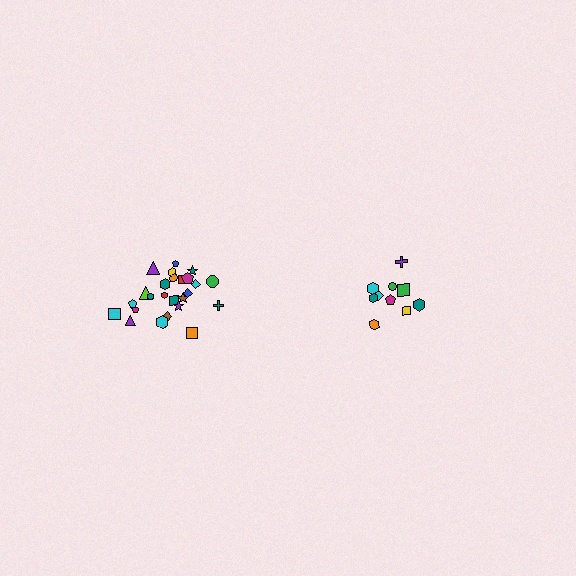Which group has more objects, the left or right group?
The left group.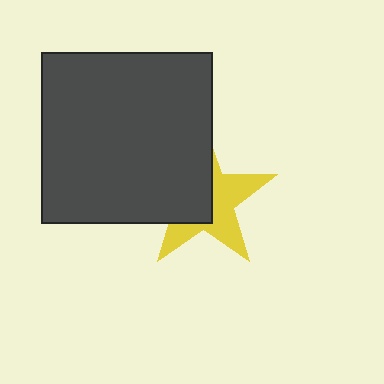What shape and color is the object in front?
The object in front is a dark gray square.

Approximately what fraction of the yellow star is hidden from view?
Roughly 51% of the yellow star is hidden behind the dark gray square.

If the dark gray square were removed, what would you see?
You would see the complete yellow star.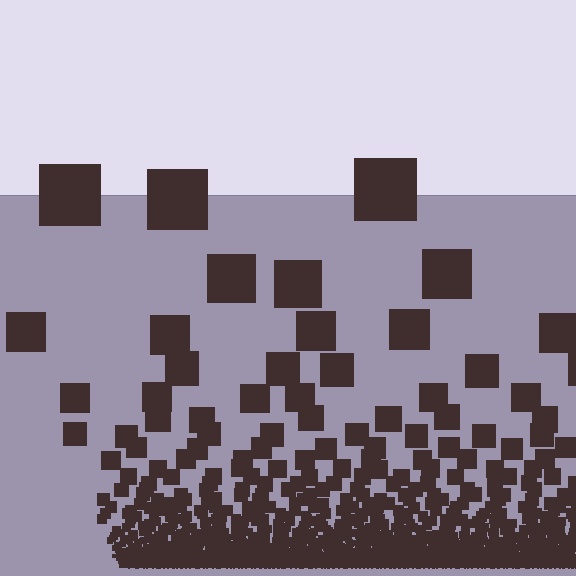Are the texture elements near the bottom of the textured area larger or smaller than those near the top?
Smaller. The gradient is inverted — elements near the bottom are smaller and denser.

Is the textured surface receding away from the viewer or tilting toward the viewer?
The surface appears to tilt toward the viewer. Texture elements get larger and sparser toward the top.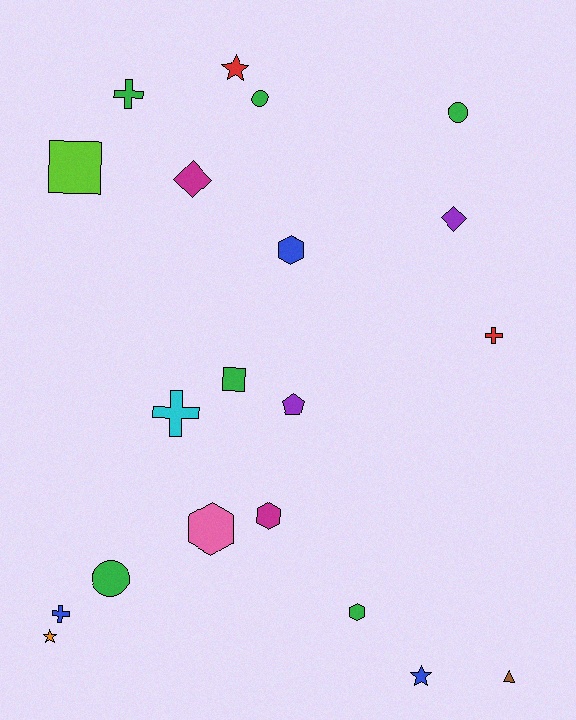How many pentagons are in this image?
There is 1 pentagon.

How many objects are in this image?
There are 20 objects.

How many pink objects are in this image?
There is 1 pink object.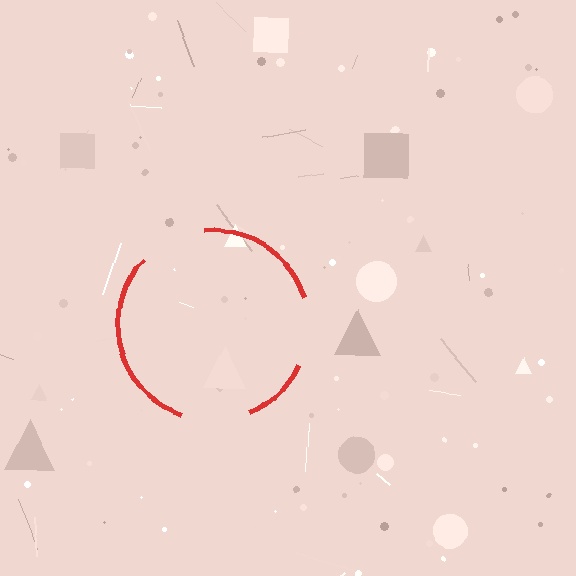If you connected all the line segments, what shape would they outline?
They would outline a circle.